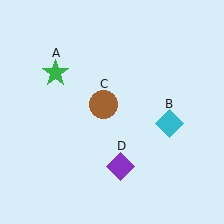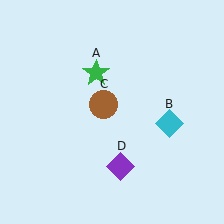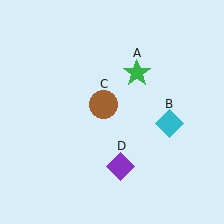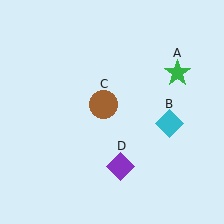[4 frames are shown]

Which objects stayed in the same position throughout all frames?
Cyan diamond (object B) and brown circle (object C) and purple diamond (object D) remained stationary.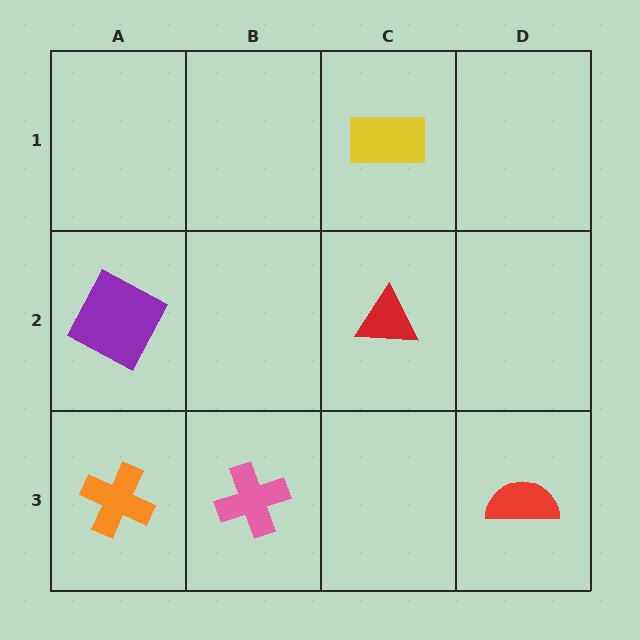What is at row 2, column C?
A red triangle.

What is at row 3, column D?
A red semicircle.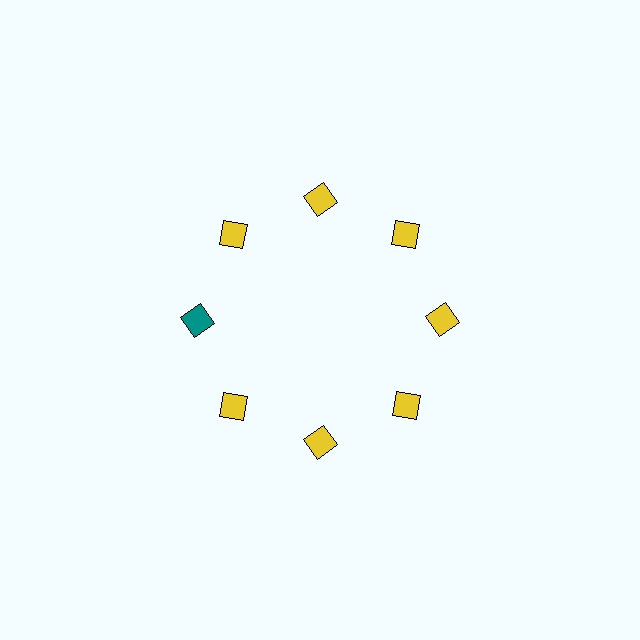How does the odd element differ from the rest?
It has a different color: teal instead of yellow.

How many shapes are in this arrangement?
There are 8 shapes arranged in a ring pattern.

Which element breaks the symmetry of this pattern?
The teal diamond at roughly the 9 o'clock position breaks the symmetry. All other shapes are yellow diamonds.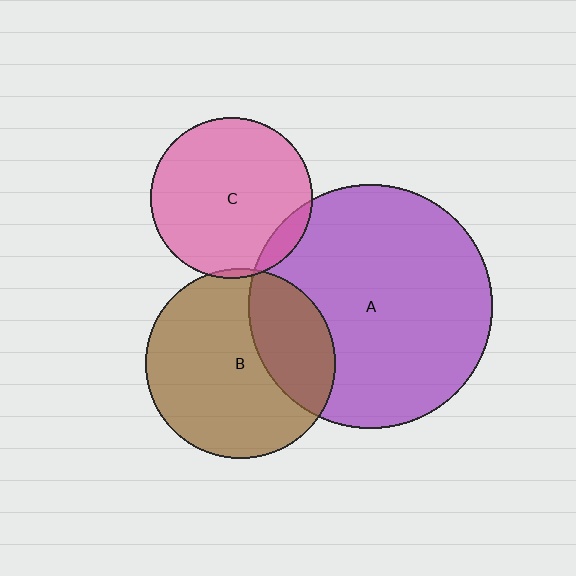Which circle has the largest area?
Circle A (purple).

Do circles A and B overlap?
Yes.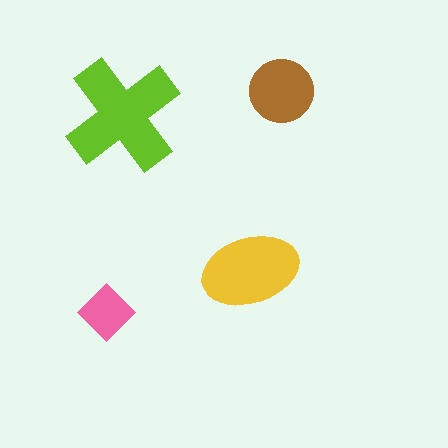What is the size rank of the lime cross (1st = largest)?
1st.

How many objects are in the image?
There are 4 objects in the image.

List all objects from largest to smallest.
The lime cross, the yellow ellipse, the brown circle, the pink diamond.